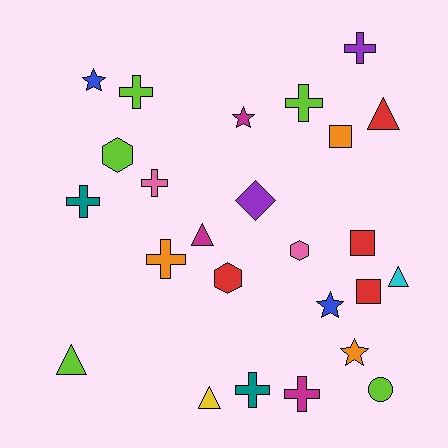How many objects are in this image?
There are 25 objects.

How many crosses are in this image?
There are 8 crosses.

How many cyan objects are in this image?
There is 1 cyan object.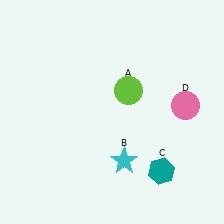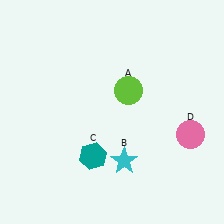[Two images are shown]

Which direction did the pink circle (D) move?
The pink circle (D) moved down.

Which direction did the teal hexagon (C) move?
The teal hexagon (C) moved left.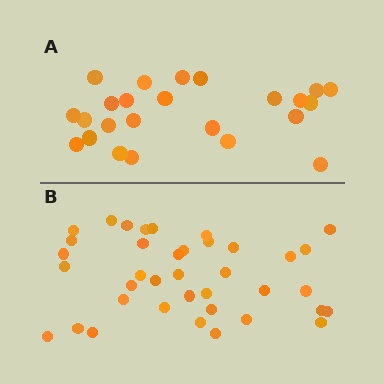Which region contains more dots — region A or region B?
Region B (the bottom region) has more dots.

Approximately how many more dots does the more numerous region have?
Region B has approximately 15 more dots than region A.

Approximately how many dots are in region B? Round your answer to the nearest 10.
About 40 dots. (The exact count is 38, which rounds to 40.)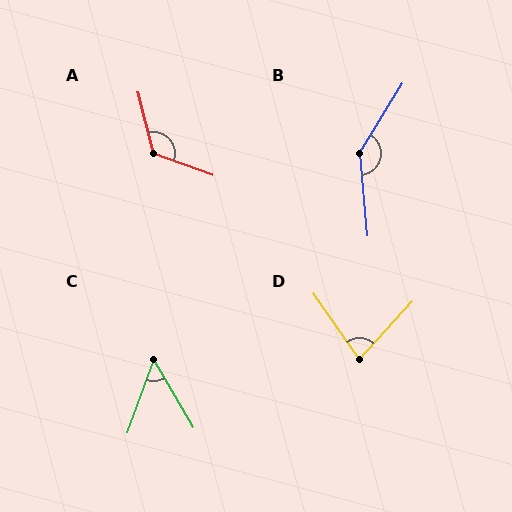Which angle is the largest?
B, at approximately 143 degrees.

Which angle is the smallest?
C, at approximately 50 degrees.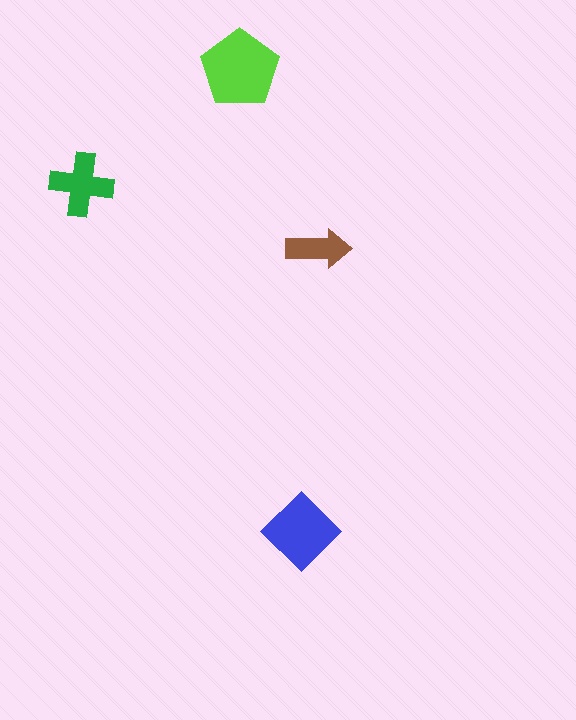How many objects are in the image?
There are 4 objects in the image.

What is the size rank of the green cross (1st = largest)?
3rd.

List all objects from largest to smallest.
The lime pentagon, the blue diamond, the green cross, the brown arrow.